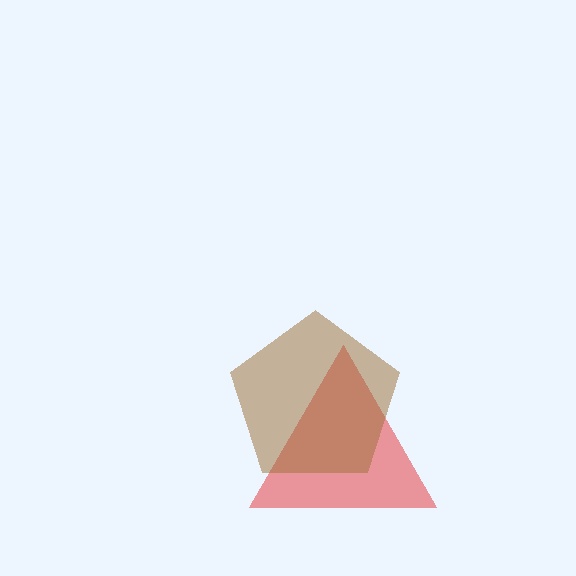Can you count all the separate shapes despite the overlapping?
Yes, there are 2 separate shapes.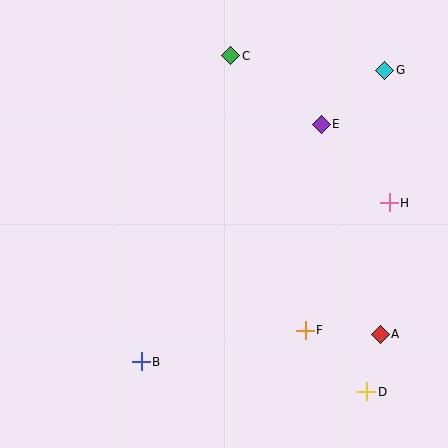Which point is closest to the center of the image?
Point F at (305, 330) is closest to the center.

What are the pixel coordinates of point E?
Point E is at (321, 124).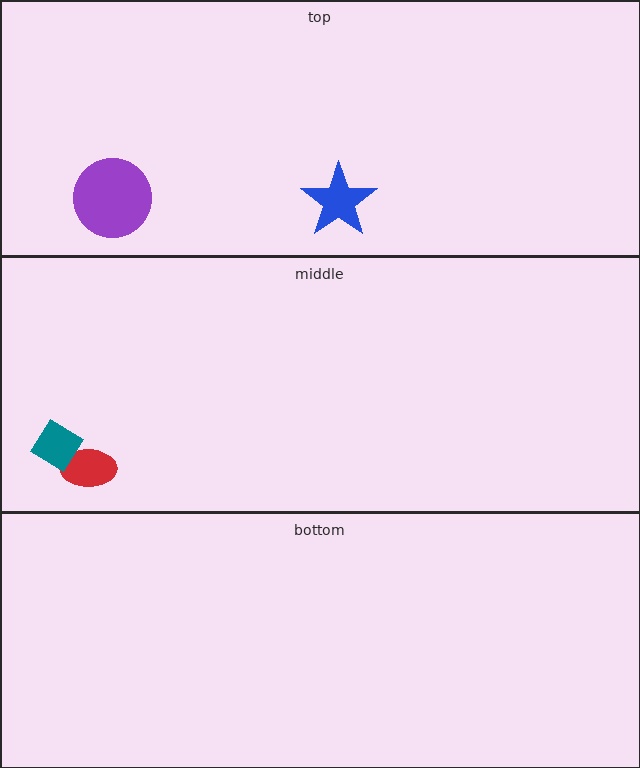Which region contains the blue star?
The top region.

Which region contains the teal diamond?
The middle region.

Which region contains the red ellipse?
The middle region.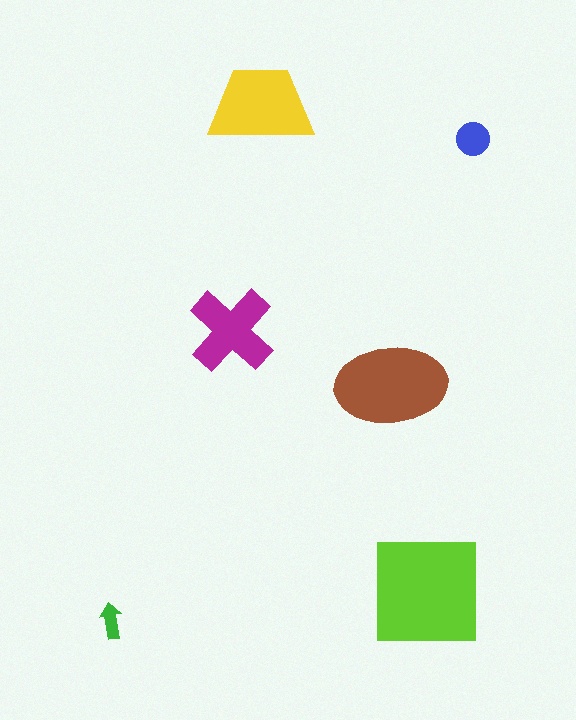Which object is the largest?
The lime square.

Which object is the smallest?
The green arrow.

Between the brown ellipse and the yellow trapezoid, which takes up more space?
The brown ellipse.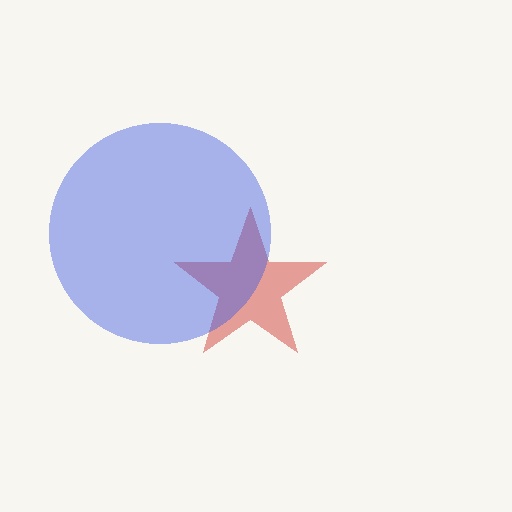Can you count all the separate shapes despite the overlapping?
Yes, there are 2 separate shapes.